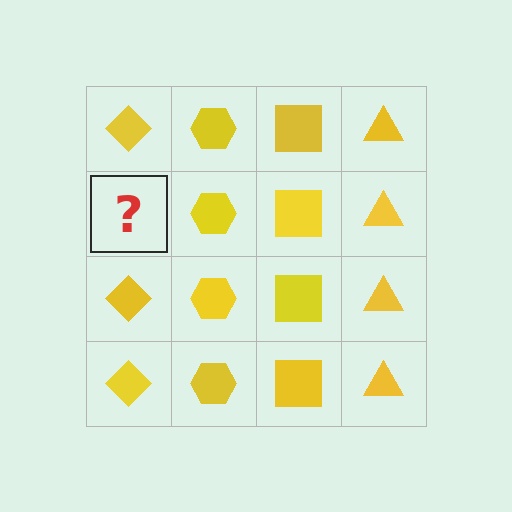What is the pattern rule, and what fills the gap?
The rule is that each column has a consistent shape. The gap should be filled with a yellow diamond.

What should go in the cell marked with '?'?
The missing cell should contain a yellow diamond.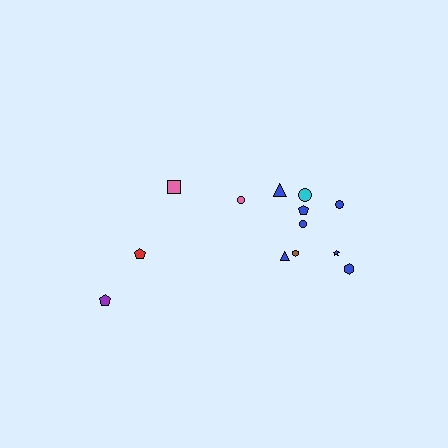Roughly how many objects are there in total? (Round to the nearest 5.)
Roughly 15 objects in total.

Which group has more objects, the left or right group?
The right group.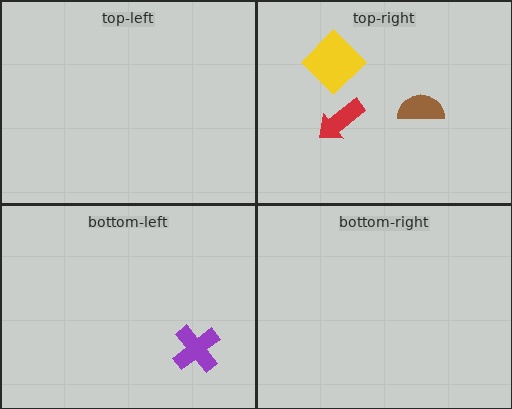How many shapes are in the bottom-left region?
1.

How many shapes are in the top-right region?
3.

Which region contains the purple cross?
The bottom-left region.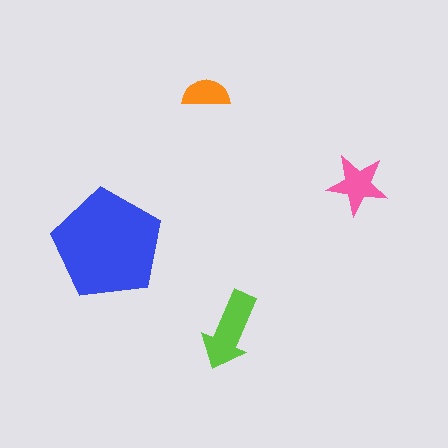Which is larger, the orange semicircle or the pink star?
The pink star.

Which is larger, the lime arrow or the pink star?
The lime arrow.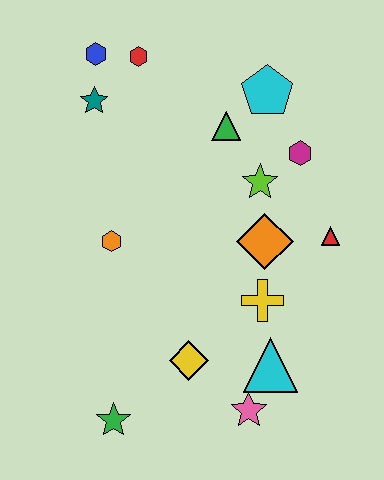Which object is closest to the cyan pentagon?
The green triangle is closest to the cyan pentagon.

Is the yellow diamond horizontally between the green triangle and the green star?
Yes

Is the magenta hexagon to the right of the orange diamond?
Yes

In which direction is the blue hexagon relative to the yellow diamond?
The blue hexagon is above the yellow diamond.